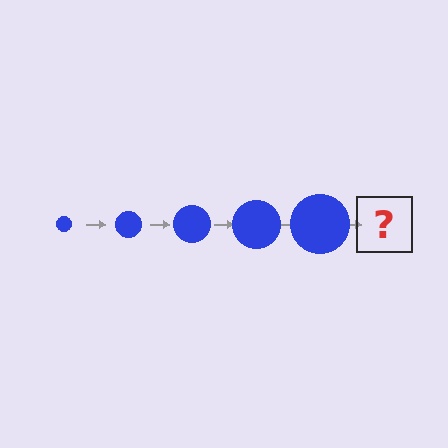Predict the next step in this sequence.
The next step is a blue circle, larger than the previous one.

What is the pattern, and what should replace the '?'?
The pattern is that the circle gets progressively larger each step. The '?' should be a blue circle, larger than the previous one.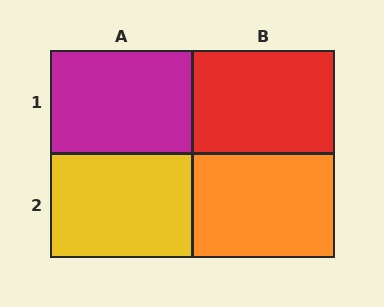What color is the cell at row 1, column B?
Red.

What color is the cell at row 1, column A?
Magenta.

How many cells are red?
1 cell is red.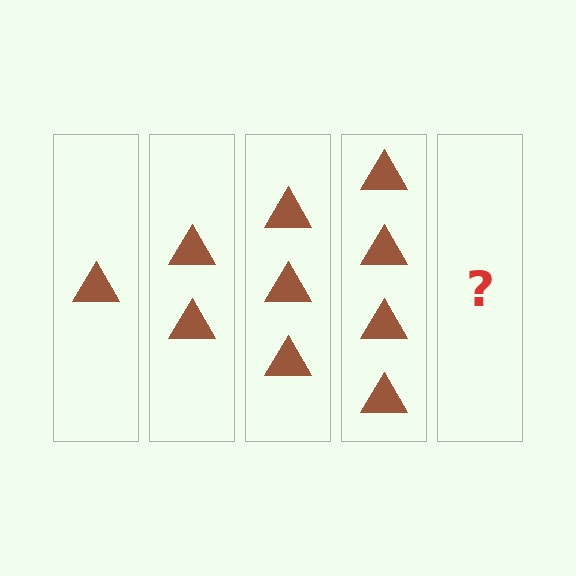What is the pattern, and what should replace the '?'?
The pattern is that each step adds one more triangle. The '?' should be 5 triangles.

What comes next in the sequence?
The next element should be 5 triangles.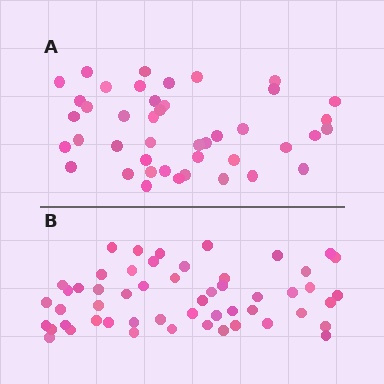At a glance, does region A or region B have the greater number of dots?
Region B (the bottom region) has more dots.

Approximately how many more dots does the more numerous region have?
Region B has roughly 10 or so more dots than region A.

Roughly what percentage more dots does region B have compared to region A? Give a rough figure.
About 25% more.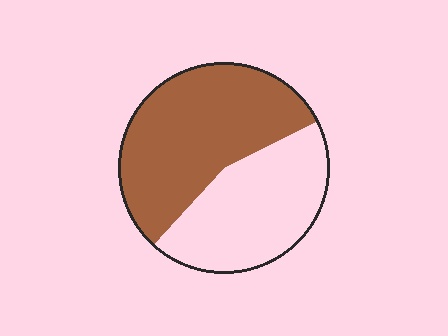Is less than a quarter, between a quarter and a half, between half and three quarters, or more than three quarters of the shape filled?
Between half and three quarters.